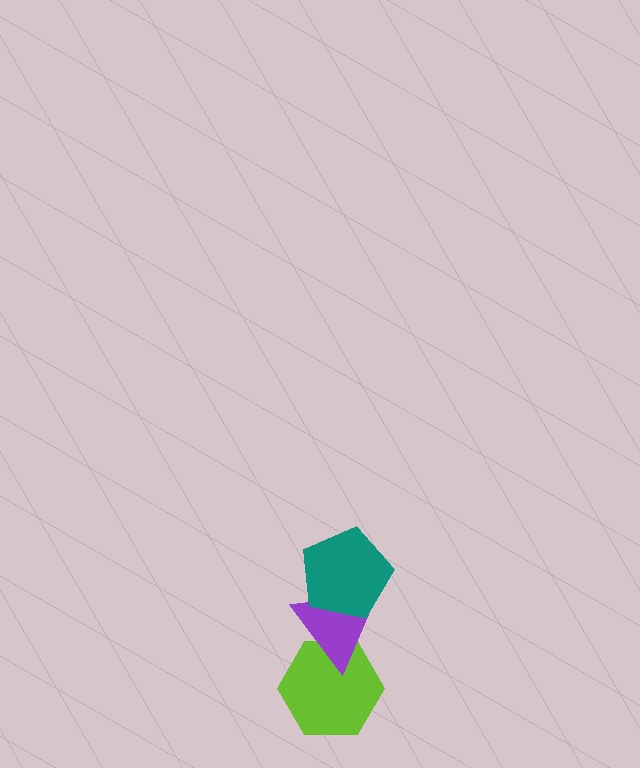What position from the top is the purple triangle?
The purple triangle is 2nd from the top.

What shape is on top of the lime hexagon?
The purple triangle is on top of the lime hexagon.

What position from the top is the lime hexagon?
The lime hexagon is 3rd from the top.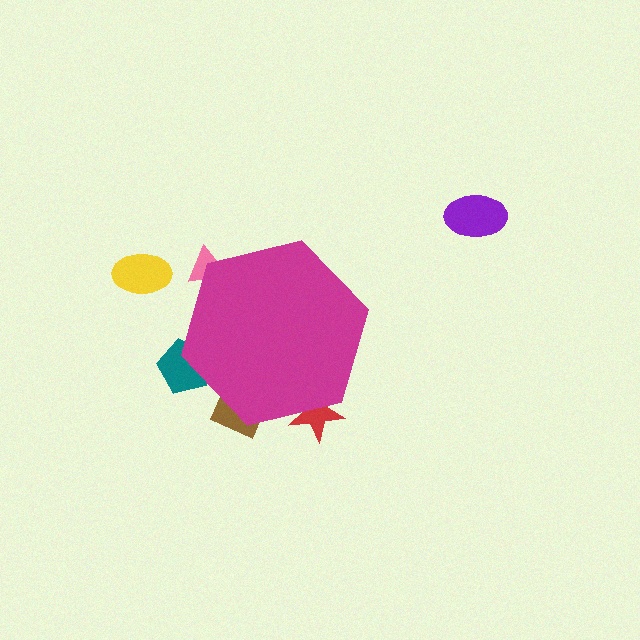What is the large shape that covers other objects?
A magenta hexagon.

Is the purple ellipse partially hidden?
No, the purple ellipse is fully visible.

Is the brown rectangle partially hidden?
Yes, the brown rectangle is partially hidden behind the magenta hexagon.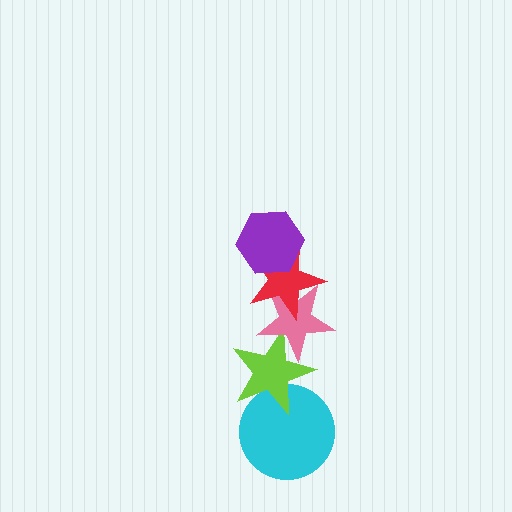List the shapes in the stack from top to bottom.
From top to bottom: the purple hexagon, the red star, the pink star, the lime star, the cyan circle.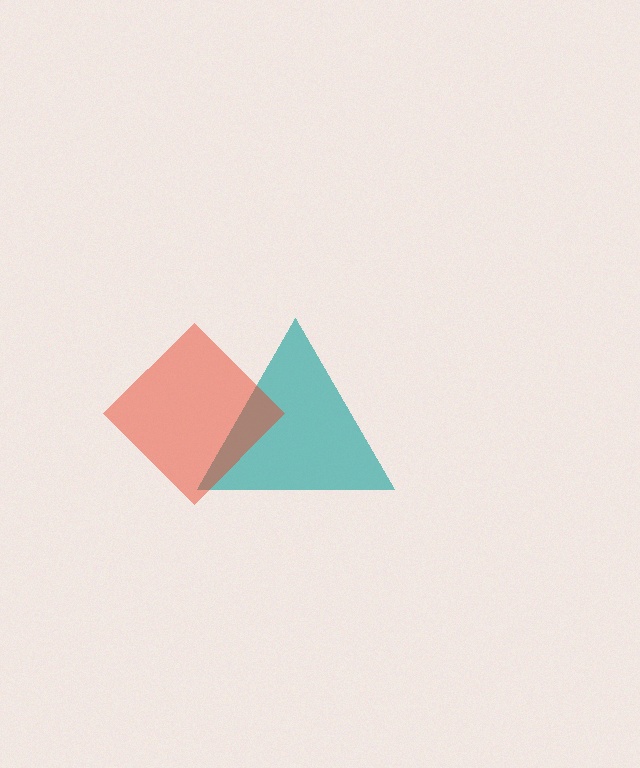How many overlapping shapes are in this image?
There are 2 overlapping shapes in the image.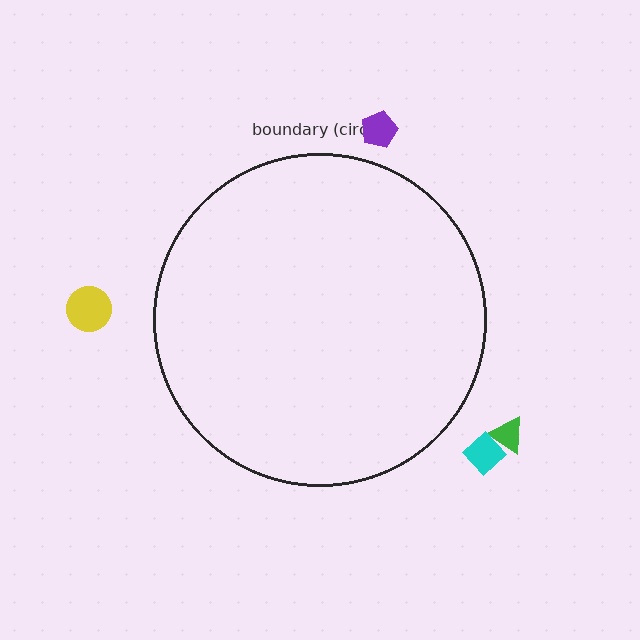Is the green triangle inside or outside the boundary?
Outside.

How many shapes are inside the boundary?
0 inside, 4 outside.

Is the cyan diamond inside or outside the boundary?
Outside.